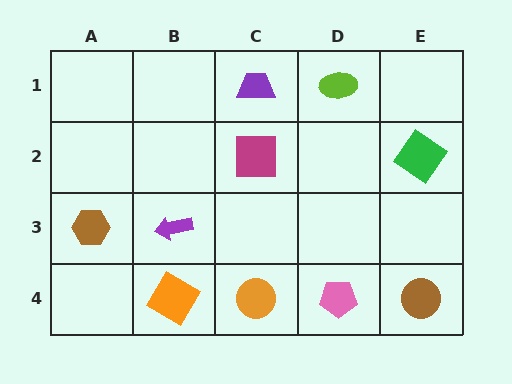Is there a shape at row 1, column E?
No, that cell is empty.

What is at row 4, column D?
A pink pentagon.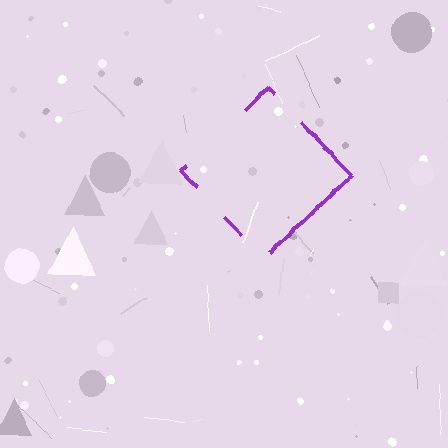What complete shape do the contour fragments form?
The contour fragments form a diamond.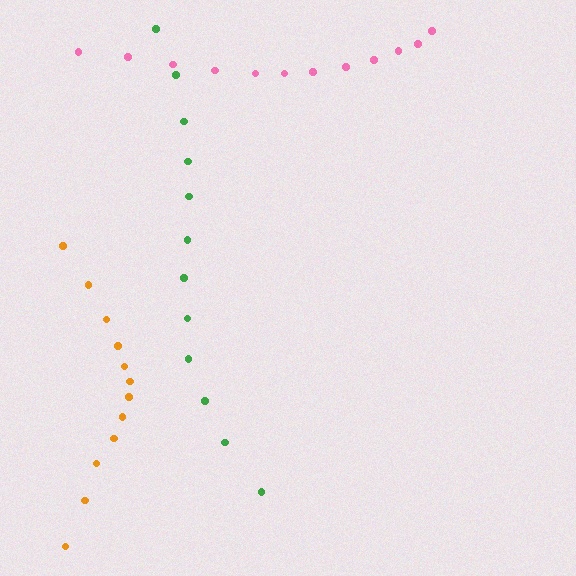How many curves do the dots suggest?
There are 3 distinct paths.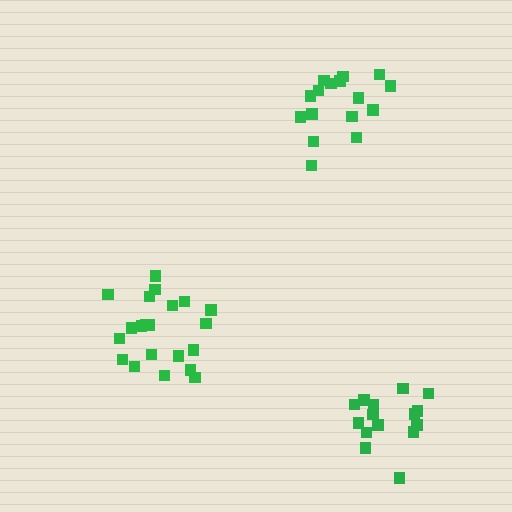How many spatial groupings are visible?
There are 3 spatial groupings.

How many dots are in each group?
Group 1: 16 dots, Group 2: 21 dots, Group 3: 15 dots (52 total).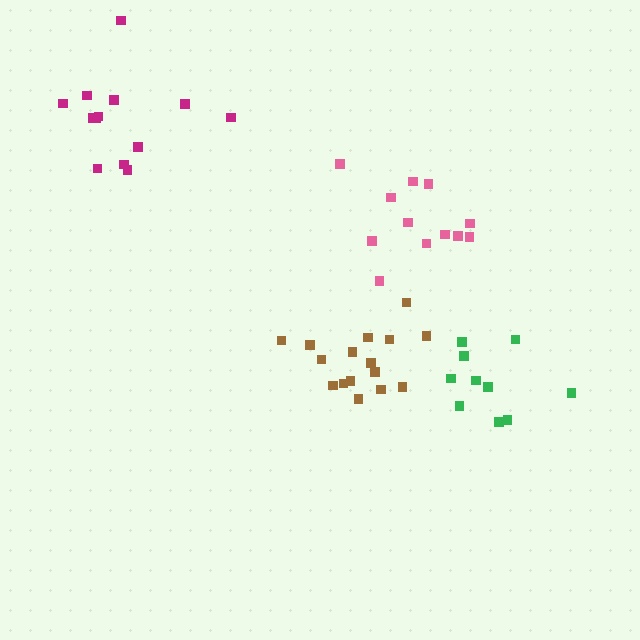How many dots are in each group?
Group 1: 12 dots, Group 2: 10 dots, Group 3: 13 dots, Group 4: 16 dots (51 total).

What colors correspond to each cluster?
The clusters are colored: pink, green, magenta, brown.